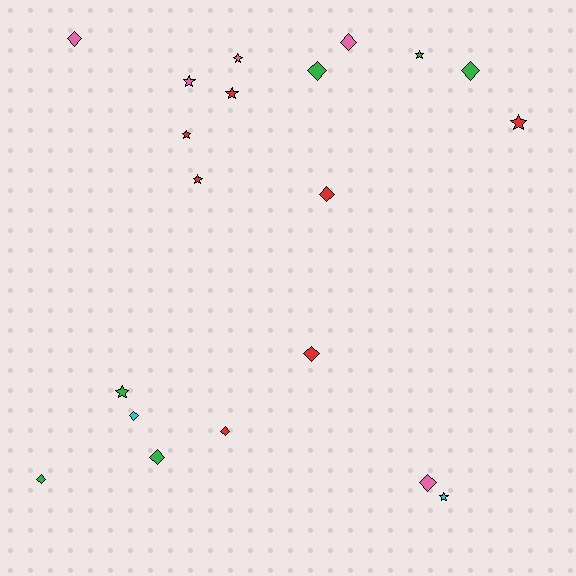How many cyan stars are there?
There is 1 cyan star.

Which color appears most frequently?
Red, with 7 objects.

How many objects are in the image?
There are 20 objects.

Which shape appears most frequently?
Diamond, with 11 objects.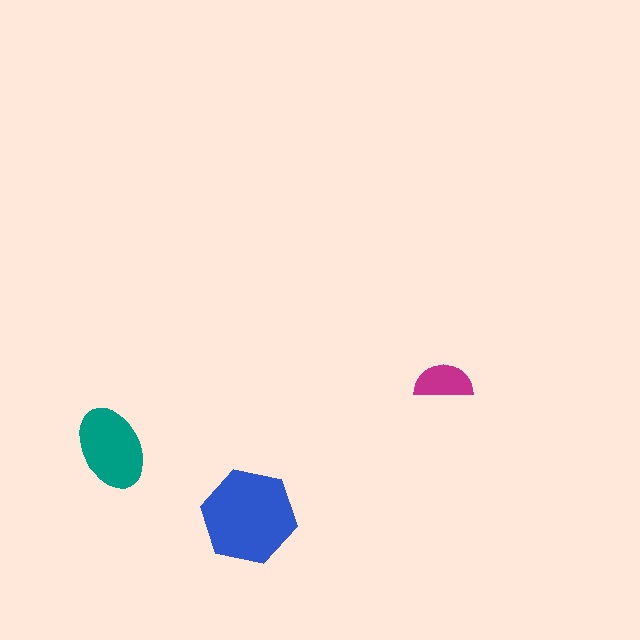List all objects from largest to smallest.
The blue hexagon, the teal ellipse, the magenta semicircle.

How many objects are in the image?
There are 3 objects in the image.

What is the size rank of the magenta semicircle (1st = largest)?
3rd.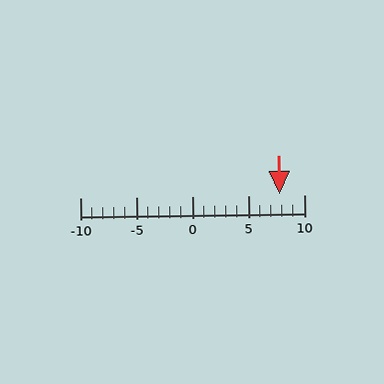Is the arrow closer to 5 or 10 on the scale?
The arrow is closer to 10.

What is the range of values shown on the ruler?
The ruler shows values from -10 to 10.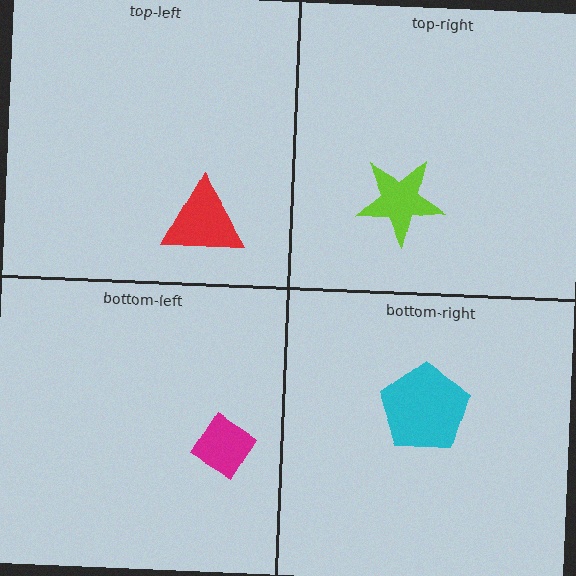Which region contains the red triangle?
The top-left region.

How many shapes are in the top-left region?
1.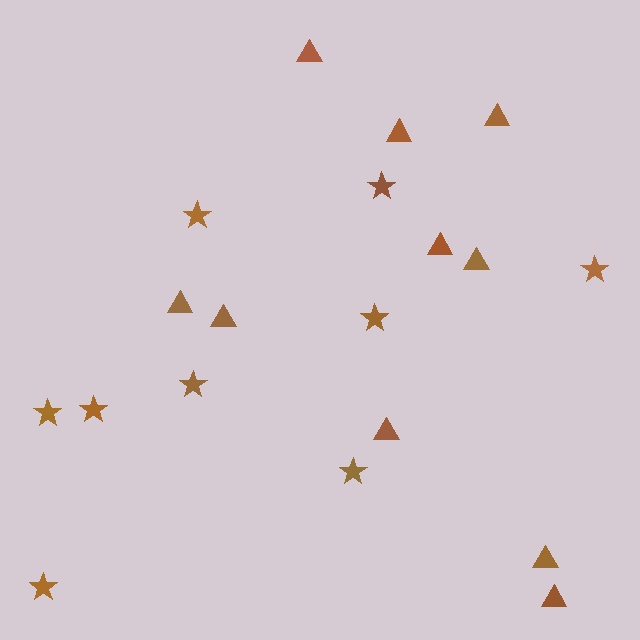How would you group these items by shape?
There are 2 groups: one group of triangles (10) and one group of stars (9).